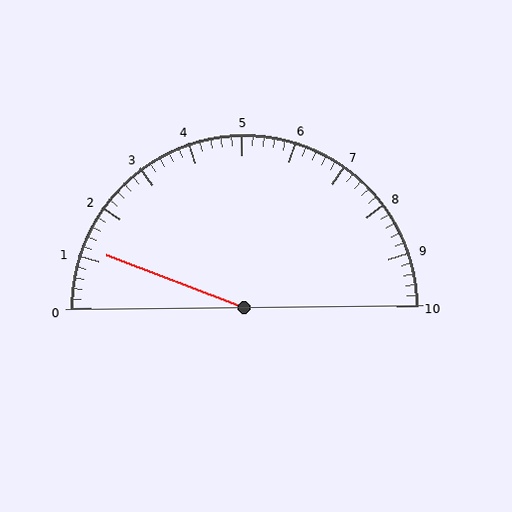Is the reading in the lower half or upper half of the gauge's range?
The reading is in the lower half of the range (0 to 10).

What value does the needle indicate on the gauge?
The needle indicates approximately 1.2.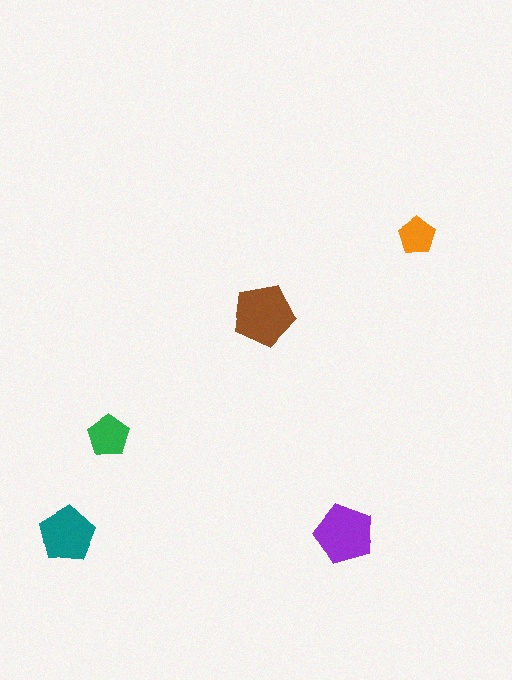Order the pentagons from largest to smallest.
the brown one, the purple one, the teal one, the green one, the orange one.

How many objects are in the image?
There are 5 objects in the image.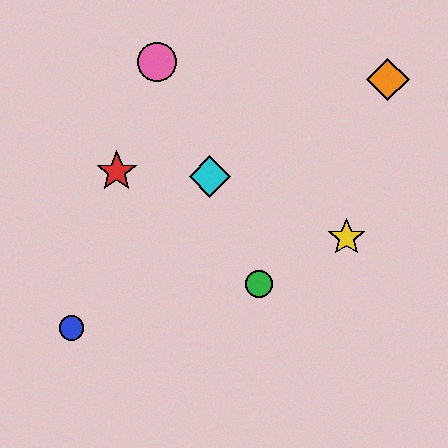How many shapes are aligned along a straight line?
4 shapes (the green circle, the purple diamond, the cyan diamond, the pink circle) are aligned along a straight line.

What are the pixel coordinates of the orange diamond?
The orange diamond is at (388, 80).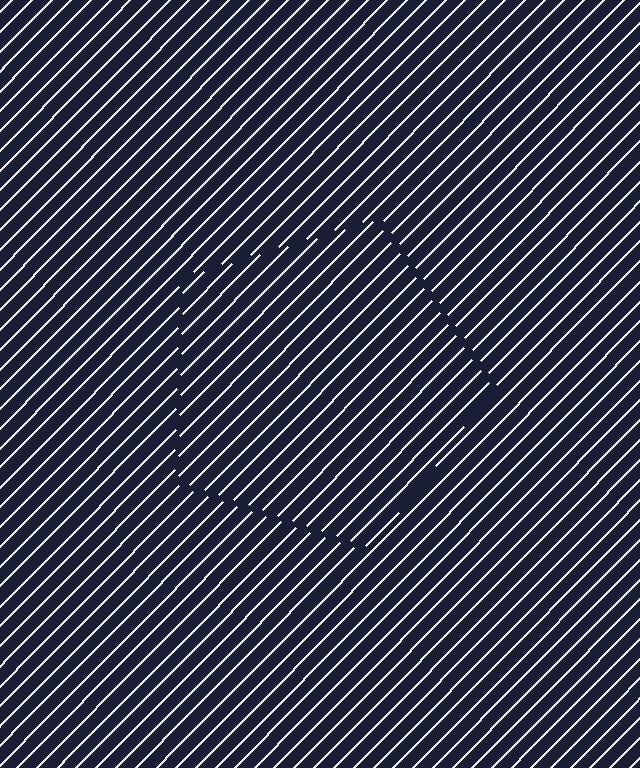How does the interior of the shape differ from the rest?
The interior of the shape contains the same grating, shifted by half a period — the contour is defined by the phase discontinuity where line-ends from the inner and outer gratings abut.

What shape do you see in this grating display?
An illusory pentagon. The interior of the shape contains the same grating, shifted by half a period — the contour is defined by the phase discontinuity where line-ends from the inner and outer gratings abut.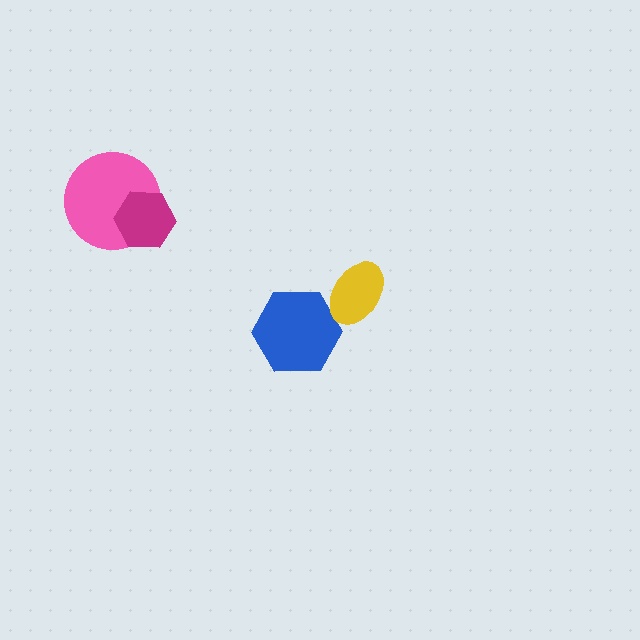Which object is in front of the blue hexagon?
The yellow ellipse is in front of the blue hexagon.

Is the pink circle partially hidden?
Yes, it is partially covered by another shape.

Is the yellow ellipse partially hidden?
No, no other shape covers it.